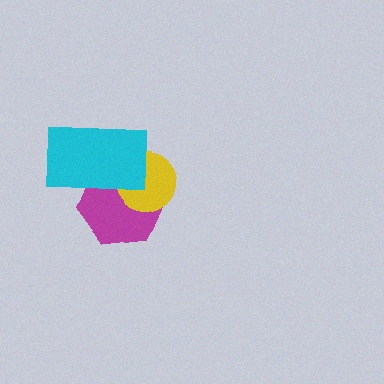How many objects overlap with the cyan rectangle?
2 objects overlap with the cyan rectangle.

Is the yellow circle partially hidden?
Yes, it is partially covered by another shape.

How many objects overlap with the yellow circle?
2 objects overlap with the yellow circle.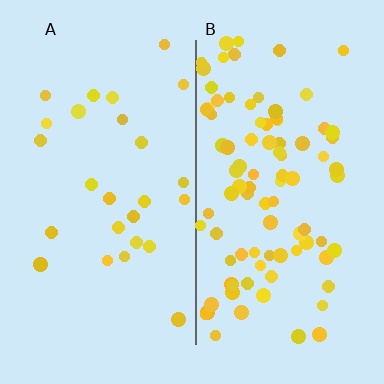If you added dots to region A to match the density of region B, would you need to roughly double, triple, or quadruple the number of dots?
Approximately quadruple.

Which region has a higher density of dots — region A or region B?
B (the right).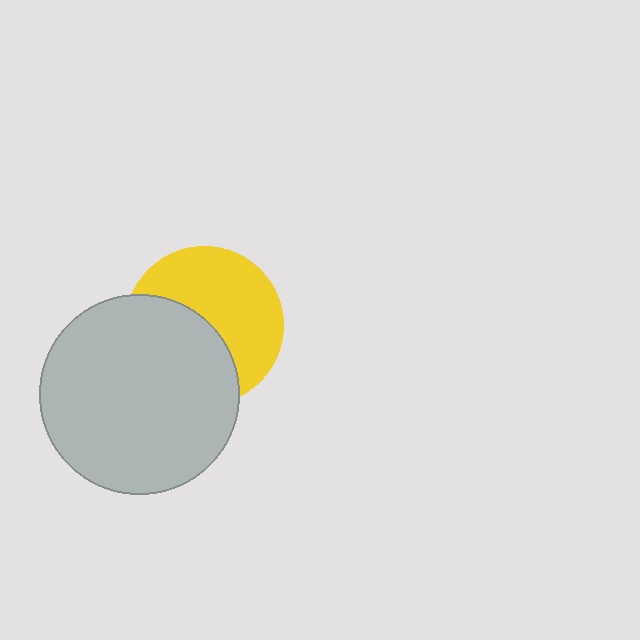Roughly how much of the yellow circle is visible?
About half of it is visible (roughly 54%).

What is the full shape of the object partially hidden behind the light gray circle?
The partially hidden object is a yellow circle.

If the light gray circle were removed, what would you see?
You would see the complete yellow circle.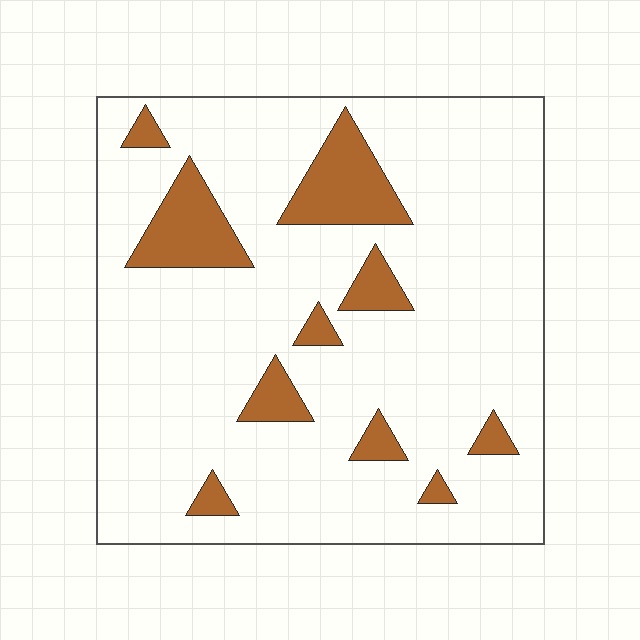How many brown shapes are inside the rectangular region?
10.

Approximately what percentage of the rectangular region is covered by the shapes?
Approximately 15%.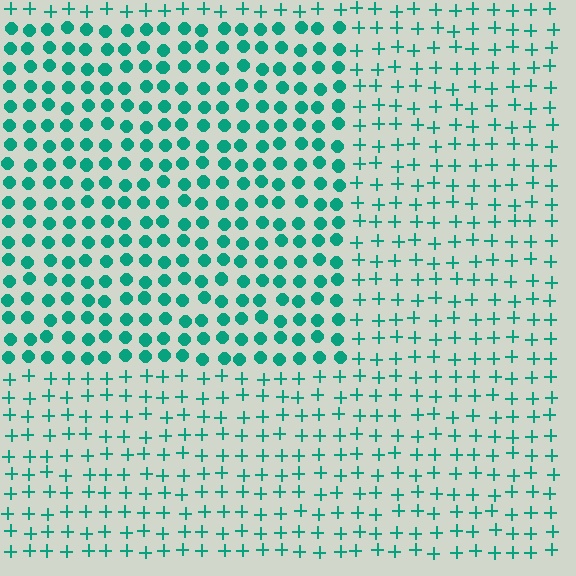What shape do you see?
I see a rectangle.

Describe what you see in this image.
The image is filled with small teal elements arranged in a uniform grid. A rectangle-shaped region contains circles, while the surrounding area contains plus signs. The boundary is defined purely by the change in element shape.